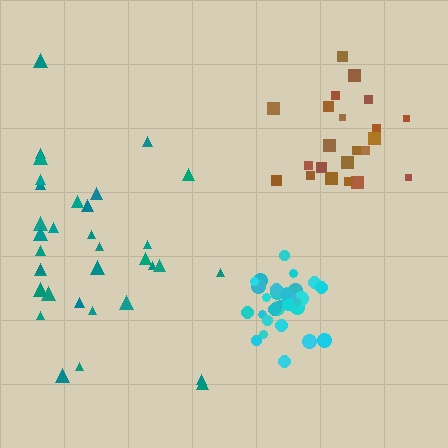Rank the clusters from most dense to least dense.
cyan, brown, teal.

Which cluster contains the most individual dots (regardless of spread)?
Teal (35).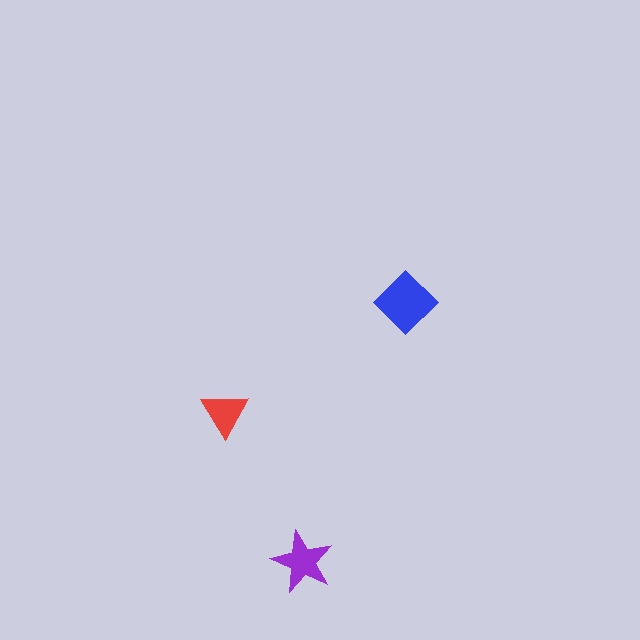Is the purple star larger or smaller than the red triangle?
Larger.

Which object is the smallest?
The red triangle.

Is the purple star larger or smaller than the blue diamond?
Smaller.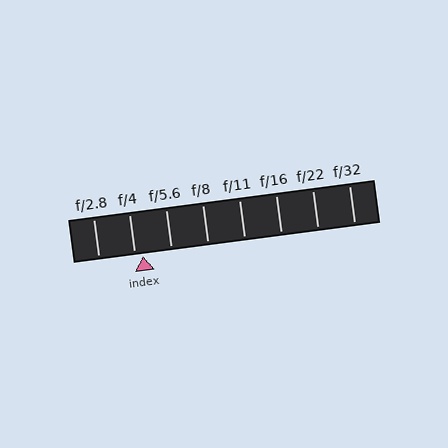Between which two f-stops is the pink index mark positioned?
The index mark is between f/4 and f/5.6.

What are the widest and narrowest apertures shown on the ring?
The widest aperture shown is f/2.8 and the narrowest is f/32.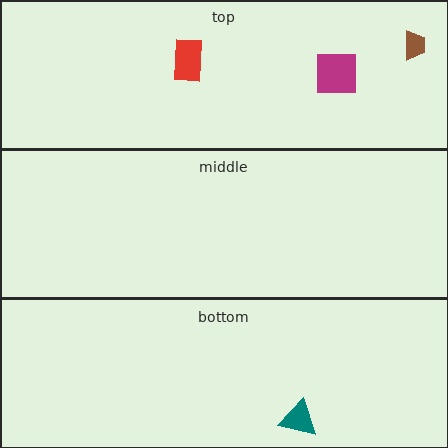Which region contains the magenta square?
The top region.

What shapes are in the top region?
The magenta square, the red rectangle, the brown trapezoid.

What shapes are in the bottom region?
The teal triangle.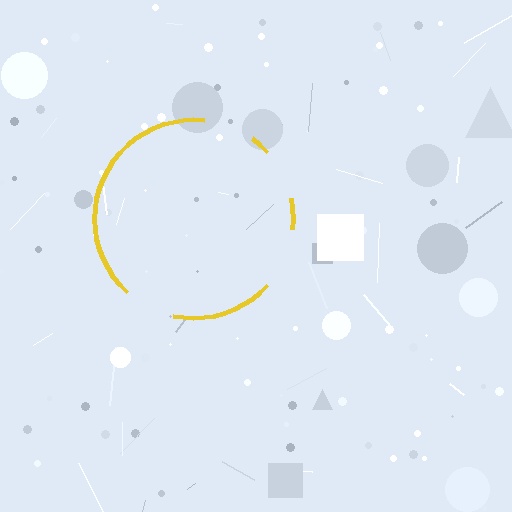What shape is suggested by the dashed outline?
The dashed outline suggests a circle.